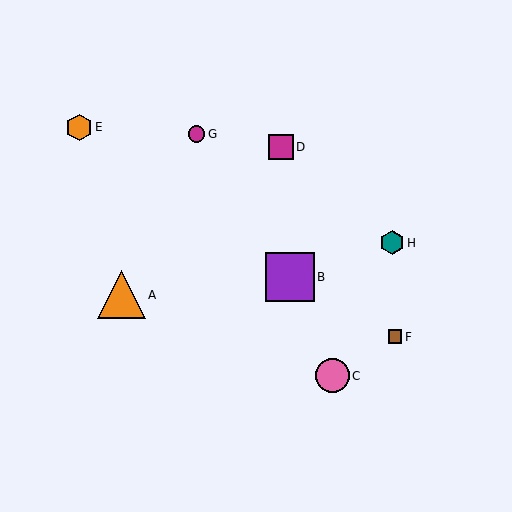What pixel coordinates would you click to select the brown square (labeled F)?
Click at (395, 337) to select the brown square F.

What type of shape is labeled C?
Shape C is a pink circle.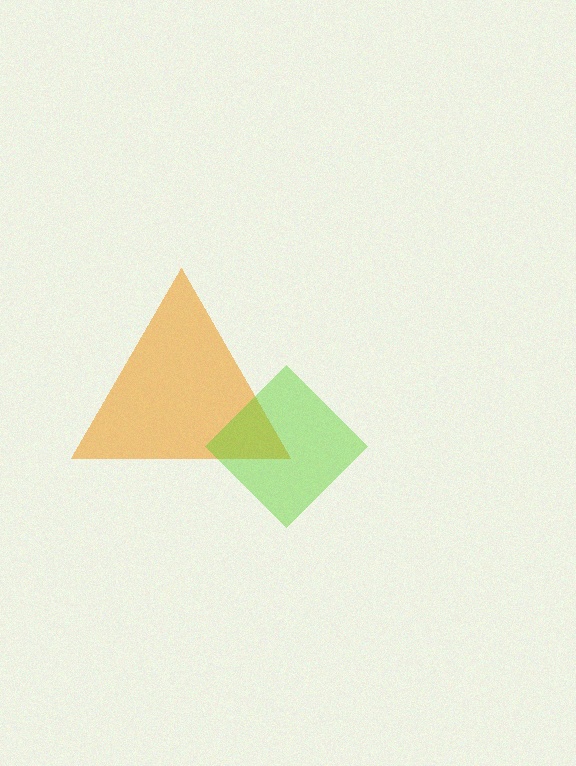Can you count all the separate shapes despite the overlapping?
Yes, there are 2 separate shapes.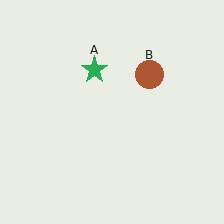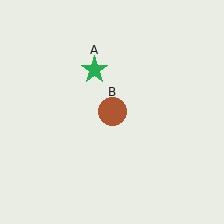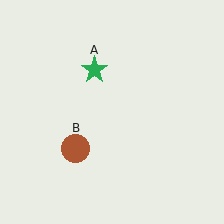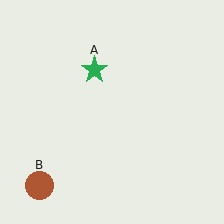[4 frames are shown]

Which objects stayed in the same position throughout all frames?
Green star (object A) remained stationary.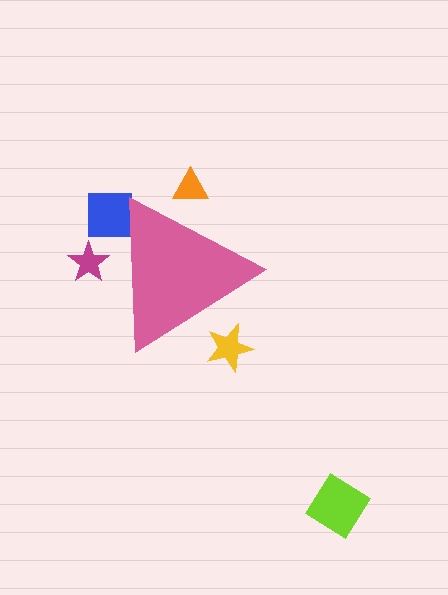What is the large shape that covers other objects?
A pink triangle.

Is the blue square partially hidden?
Yes, the blue square is partially hidden behind the pink triangle.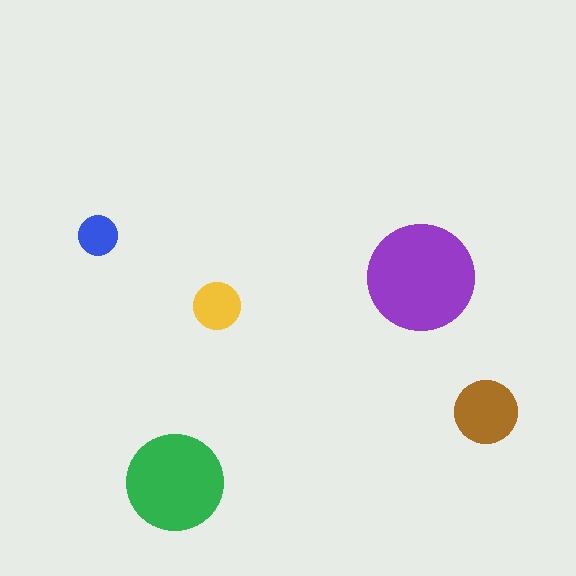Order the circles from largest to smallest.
the purple one, the green one, the brown one, the yellow one, the blue one.